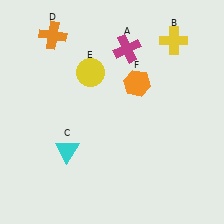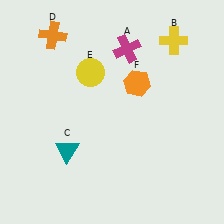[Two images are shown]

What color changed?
The triangle (C) changed from cyan in Image 1 to teal in Image 2.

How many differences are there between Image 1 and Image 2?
There is 1 difference between the two images.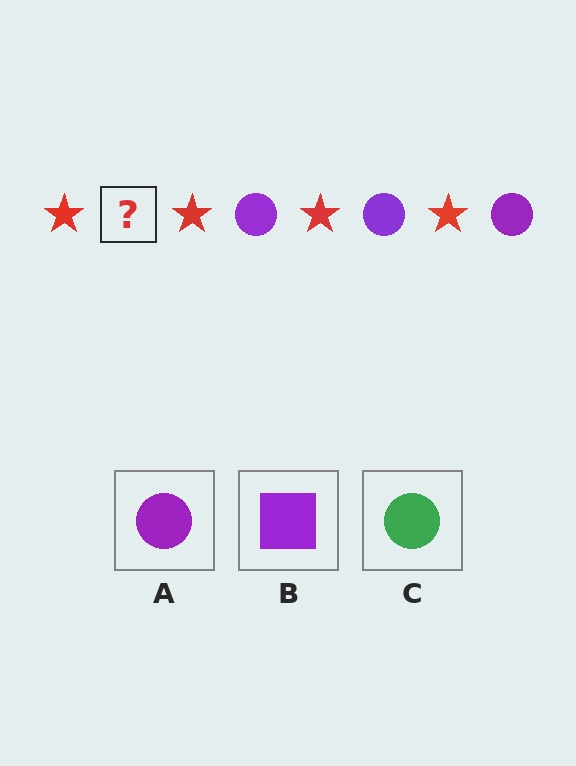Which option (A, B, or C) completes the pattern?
A.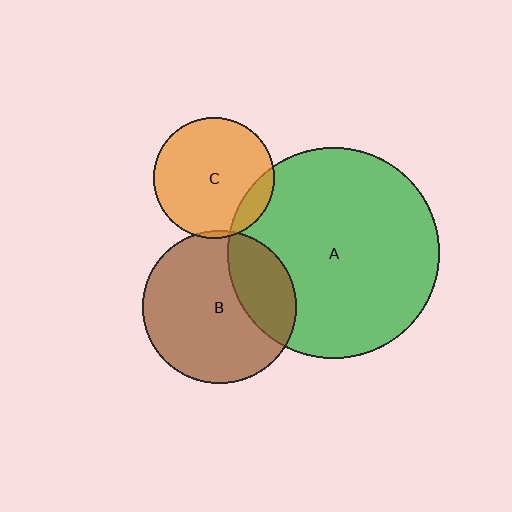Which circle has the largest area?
Circle A (green).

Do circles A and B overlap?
Yes.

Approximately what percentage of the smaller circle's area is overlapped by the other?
Approximately 25%.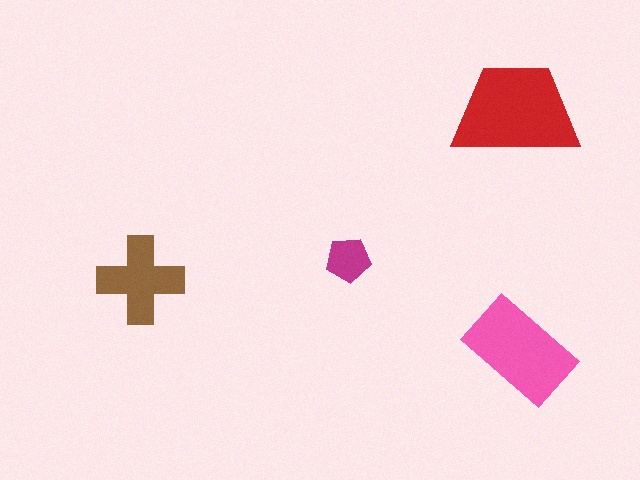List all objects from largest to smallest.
The red trapezoid, the pink rectangle, the brown cross, the magenta pentagon.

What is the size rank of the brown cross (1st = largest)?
3rd.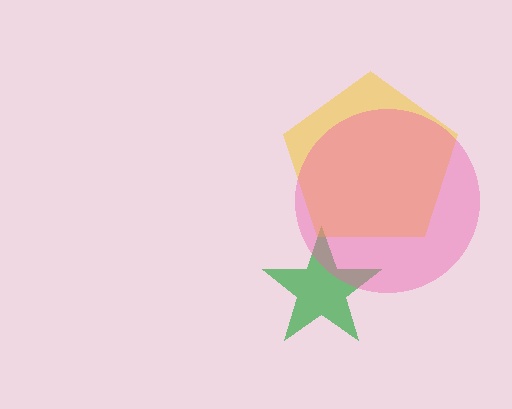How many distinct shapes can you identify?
There are 3 distinct shapes: a green star, a yellow pentagon, a pink circle.